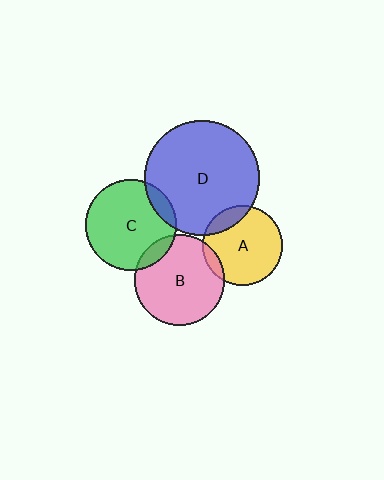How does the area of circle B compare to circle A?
Approximately 1.3 times.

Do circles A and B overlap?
Yes.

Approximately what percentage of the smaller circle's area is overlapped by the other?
Approximately 10%.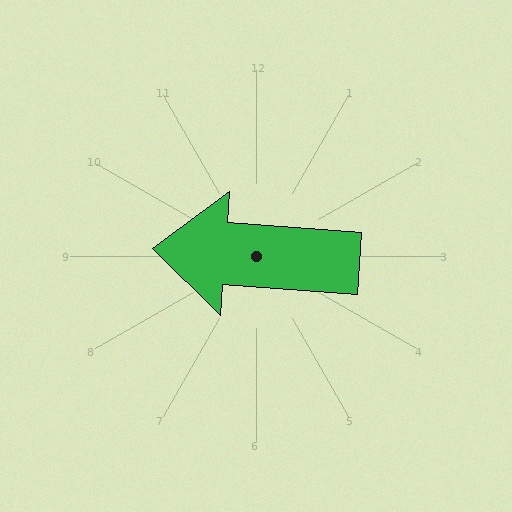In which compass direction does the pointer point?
West.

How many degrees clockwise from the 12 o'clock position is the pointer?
Approximately 274 degrees.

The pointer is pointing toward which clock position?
Roughly 9 o'clock.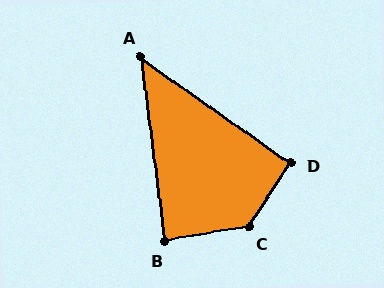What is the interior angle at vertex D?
Approximately 92 degrees (approximately right).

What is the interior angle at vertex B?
Approximately 88 degrees (approximately right).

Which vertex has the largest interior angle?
C, at approximately 132 degrees.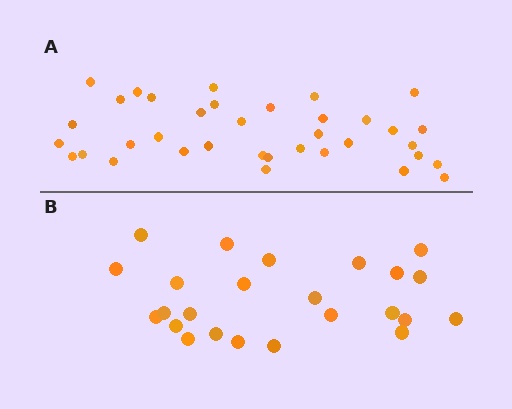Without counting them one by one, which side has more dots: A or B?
Region A (the top region) has more dots.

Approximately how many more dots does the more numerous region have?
Region A has roughly 12 or so more dots than region B.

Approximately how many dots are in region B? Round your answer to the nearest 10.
About 20 dots. (The exact count is 24, which rounds to 20.)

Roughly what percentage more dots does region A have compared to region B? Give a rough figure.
About 50% more.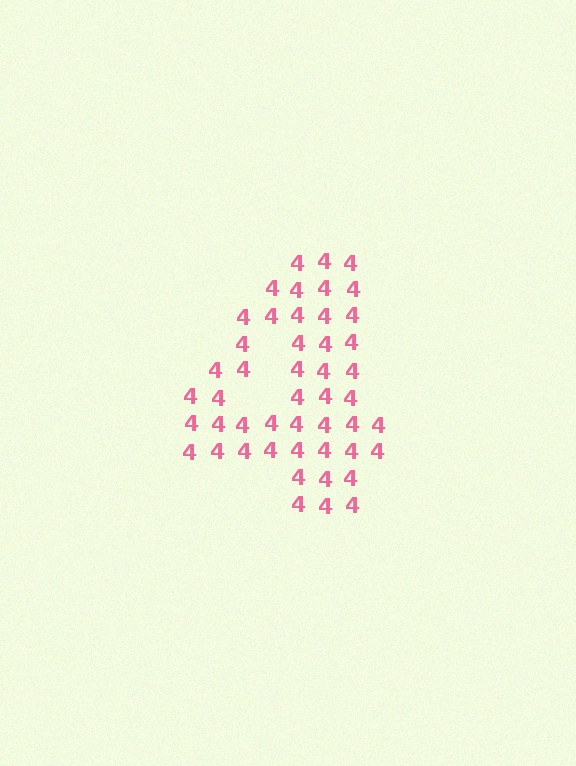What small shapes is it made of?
It is made of small digit 4's.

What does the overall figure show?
The overall figure shows the digit 4.